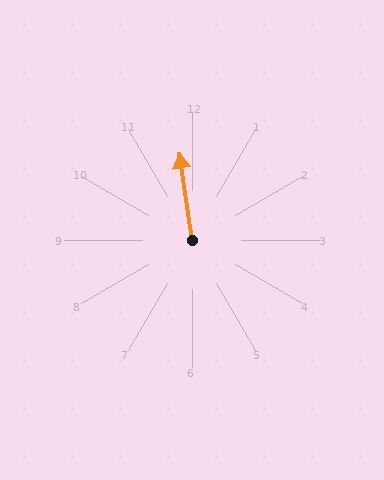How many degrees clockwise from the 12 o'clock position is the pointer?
Approximately 352 degrees.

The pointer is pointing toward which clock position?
Roughly 12 o'clock.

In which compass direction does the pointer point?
North.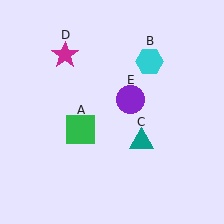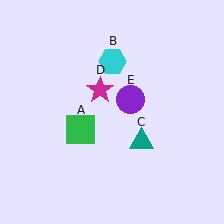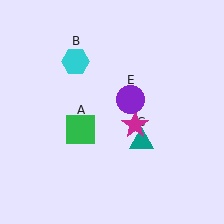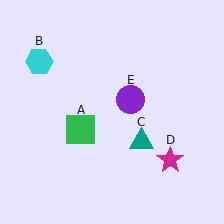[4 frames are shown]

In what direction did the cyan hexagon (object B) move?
The cyan hexagon (object B) moved left.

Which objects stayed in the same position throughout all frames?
Green square (object A) and teal triangle (object C) and purple circle (object E) remained stationary.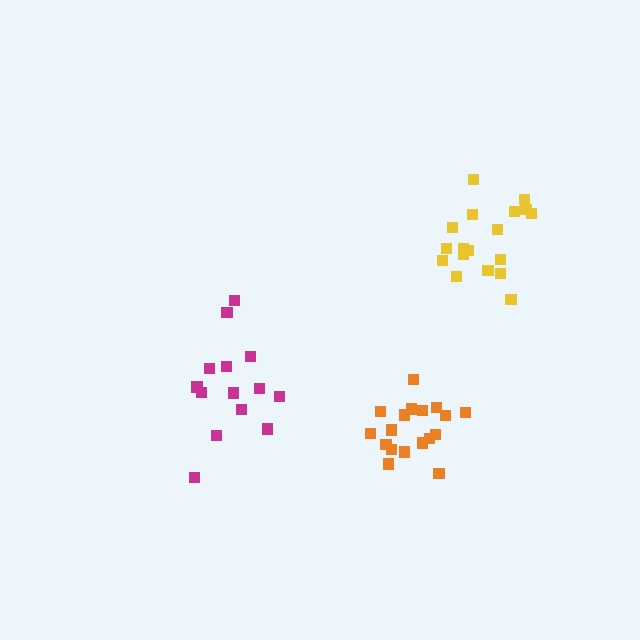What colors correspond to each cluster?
The clusters are colored: magenta, orange, yellow.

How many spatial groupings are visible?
There are 3 spatial groupings.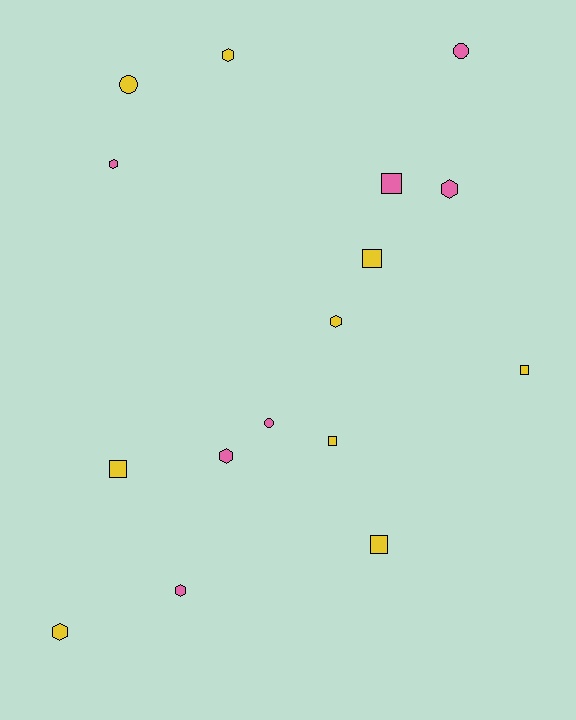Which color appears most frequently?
Yellow, with 9 objects.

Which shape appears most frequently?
Hexagon, with 7 objects.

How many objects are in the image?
There are 16 objects.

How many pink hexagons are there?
There are 4 pink hexagons.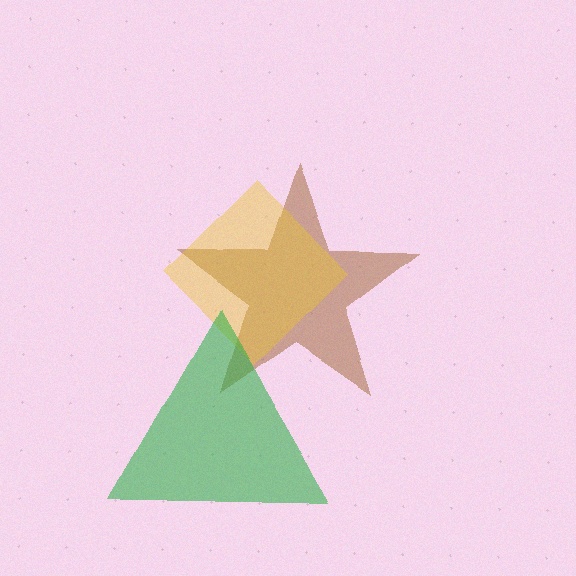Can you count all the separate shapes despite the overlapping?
Yes, there are 3 separate shapes.